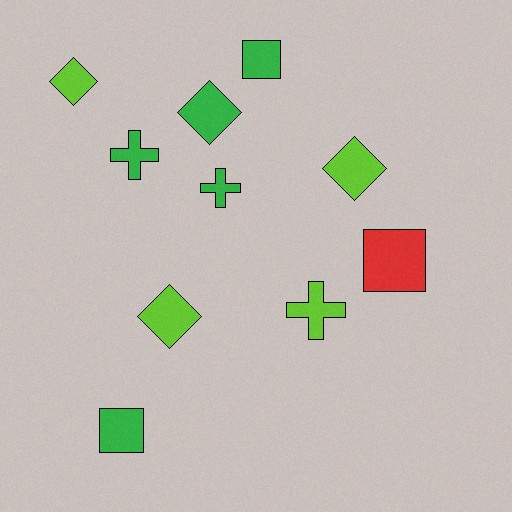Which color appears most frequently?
Green, with 5 objects.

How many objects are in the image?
There are 10 objects.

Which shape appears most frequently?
Diamond, with 4 objects.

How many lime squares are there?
There are no lime squares.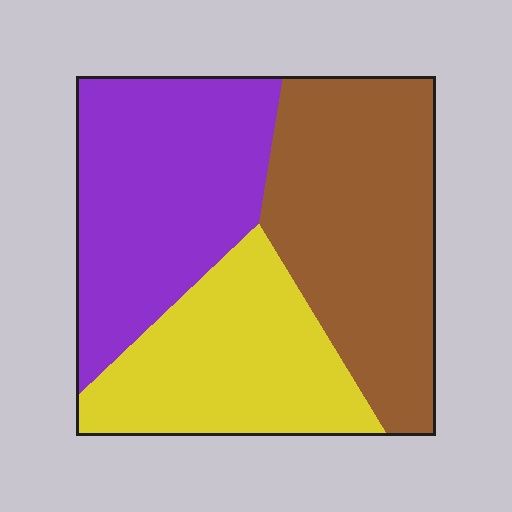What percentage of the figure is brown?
Brown covers roughly 35% of the figure.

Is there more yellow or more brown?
Brown.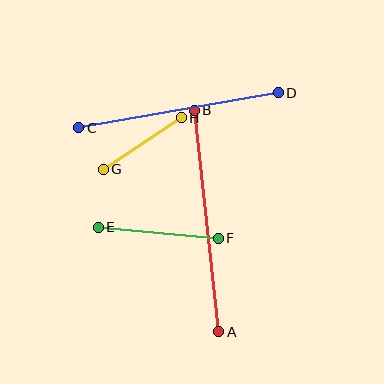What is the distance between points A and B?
The distance is approximately 223 pixels.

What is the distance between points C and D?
The distance is approximately 203 pixels.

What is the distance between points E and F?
The distance is approximately 121 pixels.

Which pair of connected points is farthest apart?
Points A and B are farthest apart.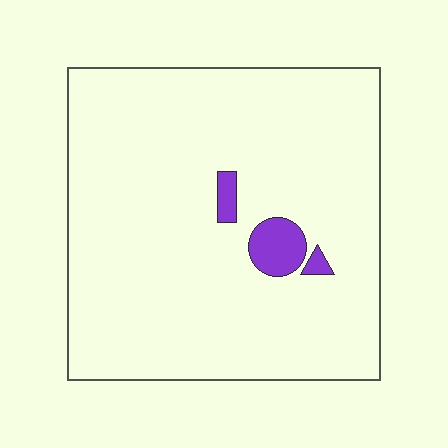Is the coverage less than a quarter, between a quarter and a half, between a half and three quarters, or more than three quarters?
Less than a quarter.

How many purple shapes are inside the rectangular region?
3.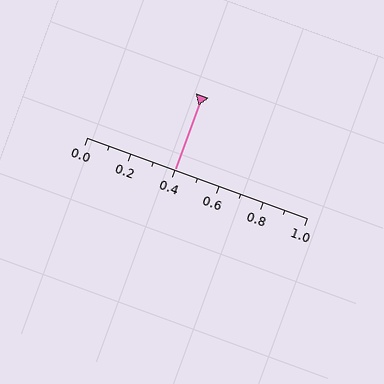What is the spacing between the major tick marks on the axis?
The major ticks are spaced 0.2 apart.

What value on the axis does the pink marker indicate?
The marker indicates approximately 0.4.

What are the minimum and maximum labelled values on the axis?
The axis runs from 0.0 to 1.0.